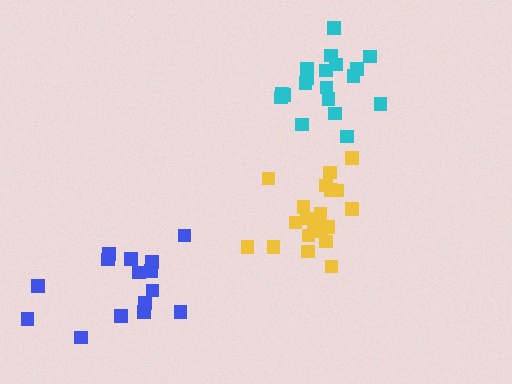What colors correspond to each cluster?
The clusters are colored: cyan, blue, yellow.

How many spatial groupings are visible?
There are 3 spatial groupings.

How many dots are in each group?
Group 1: 19 dots, Group 2: 15 dots, Group 3: 20 dots (54 total).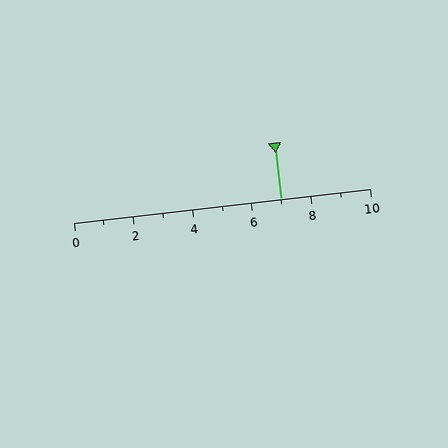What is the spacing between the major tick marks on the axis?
The major ticks are spaced 2 apart.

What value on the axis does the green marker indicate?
The marker indicates approximately 7.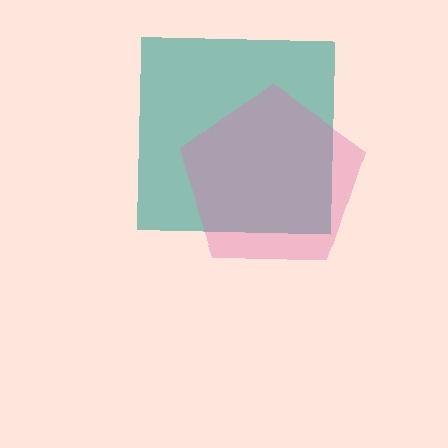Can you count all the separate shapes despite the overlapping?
Yes, there are 2 separate shapes.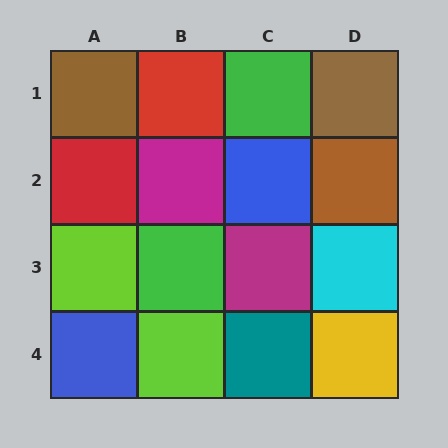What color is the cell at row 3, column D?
Cyan.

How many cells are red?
2 cells are red.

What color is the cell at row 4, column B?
Lime.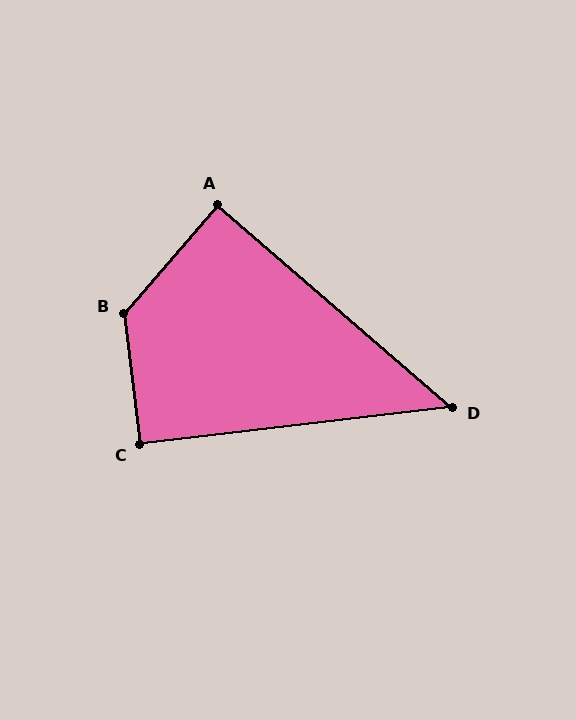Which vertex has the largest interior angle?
B, at approximately 132 degrees.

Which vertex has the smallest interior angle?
D, at approximately 48 degrees.